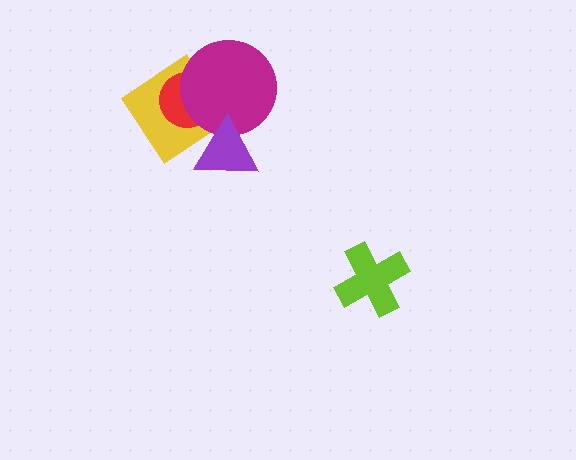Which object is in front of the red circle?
The magenta circle is in front of the red circle.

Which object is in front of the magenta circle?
The purple triangle is in front of the magenta circle.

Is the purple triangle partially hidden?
No, no other shape covers it.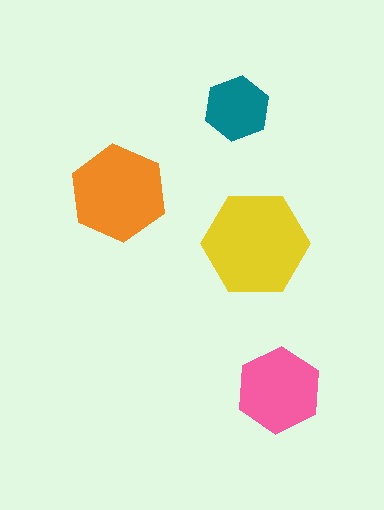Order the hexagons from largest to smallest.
the yellow one, the orange one, the pink one, the teal one.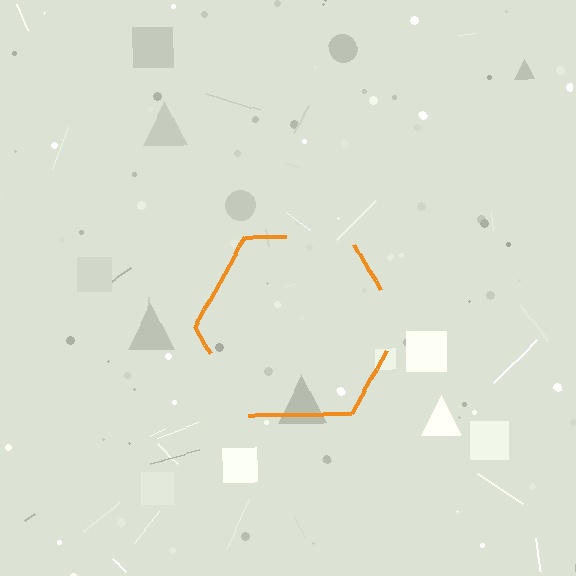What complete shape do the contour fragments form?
The contour fragments form a hexagon.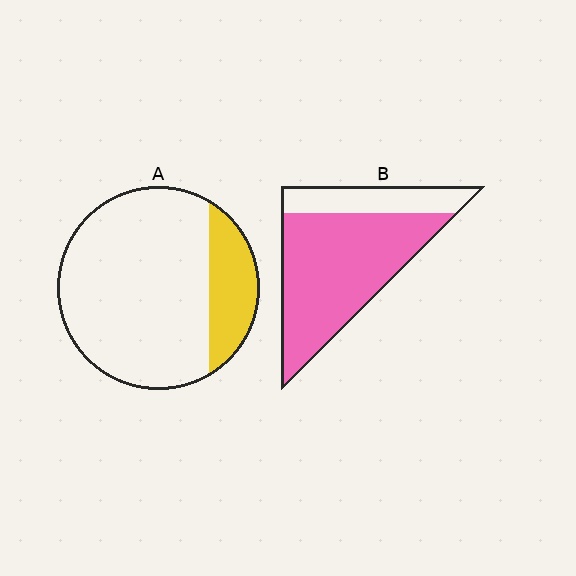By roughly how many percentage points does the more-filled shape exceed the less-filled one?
By roughly 55 percentage points (B over A).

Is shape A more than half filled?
No.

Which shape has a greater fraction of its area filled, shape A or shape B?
Shape B.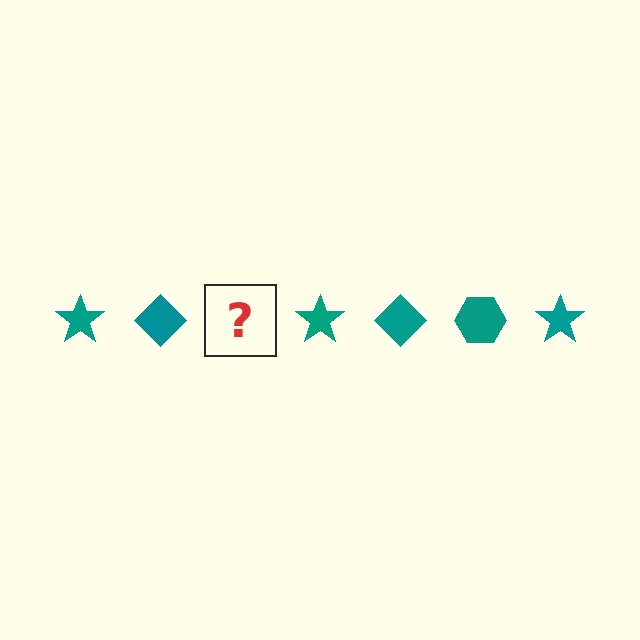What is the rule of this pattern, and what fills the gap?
The rule is that the pattern cycles through star, diamond, hexagon shapes in teal. The gap should be filled with a teal hexagon.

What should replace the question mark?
The question mark should be replaced with a teal hexagon.